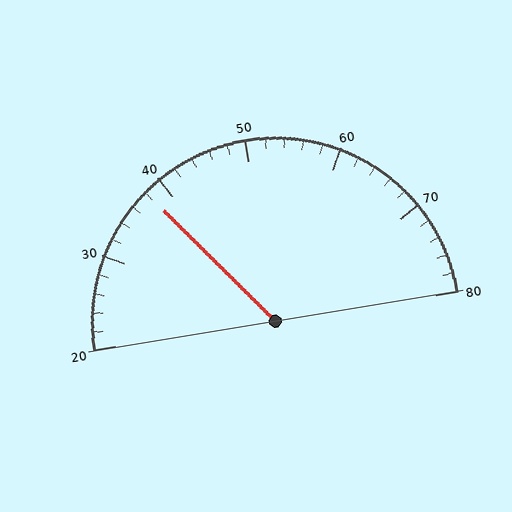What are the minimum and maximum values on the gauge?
The gauge ranges from 20 to 80.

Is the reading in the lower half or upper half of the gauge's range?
The reading is in the lower half of the range (20 to 80).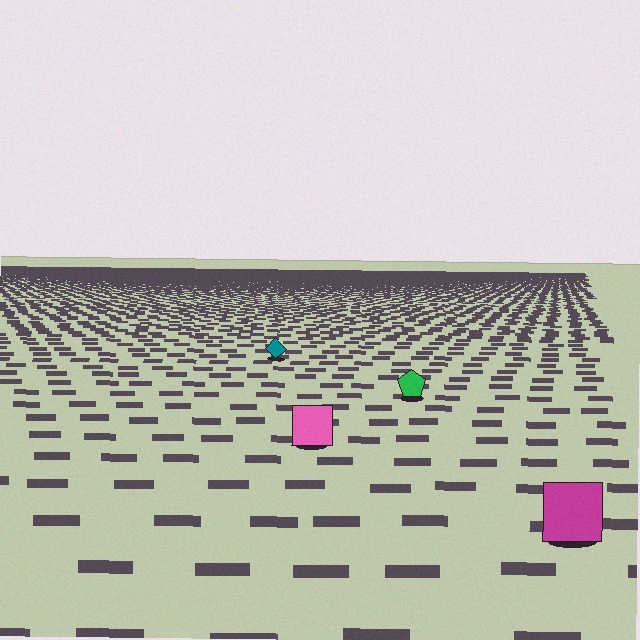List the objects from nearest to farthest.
From nearest to farthest: the magenta square, the pink square, the green pentagon, the teal diamond.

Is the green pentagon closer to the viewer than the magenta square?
No. The magenta square is closer — you can tell from the texture gradient: the ground texture is coarser near it.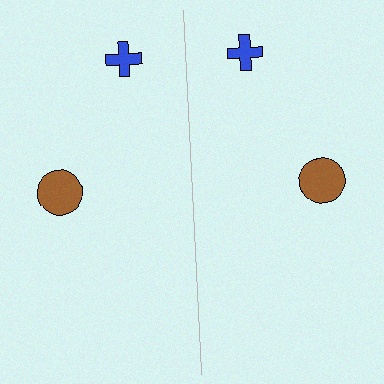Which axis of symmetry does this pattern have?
The pattern has a vertical axis of symmetry running through the center of the image.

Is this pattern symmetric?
Yes, this pattern has bilateral (reflection) symmetry.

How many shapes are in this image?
There are 4 shapes in this image.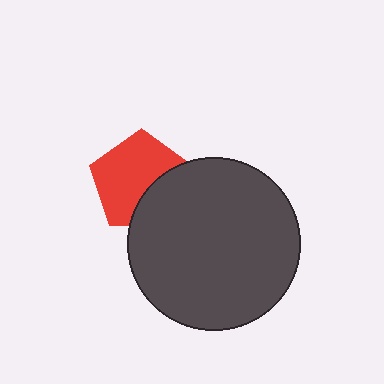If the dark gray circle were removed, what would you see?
You would see the complete red pentagon.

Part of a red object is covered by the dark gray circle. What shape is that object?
It is a pentagon.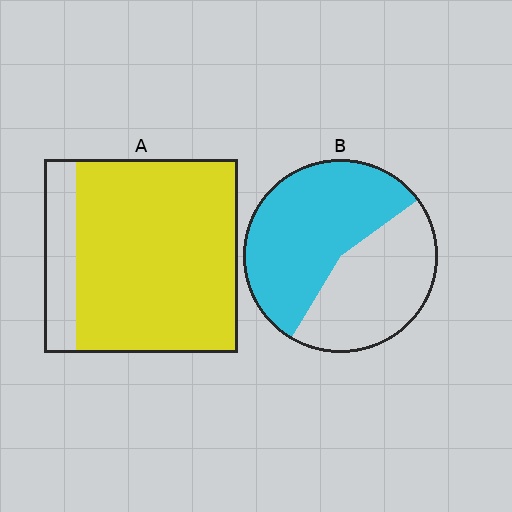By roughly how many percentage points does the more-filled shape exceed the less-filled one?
By roughly 25 percentage points (A over B).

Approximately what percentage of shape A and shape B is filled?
A is approximately 85% and B is approximately 55%.